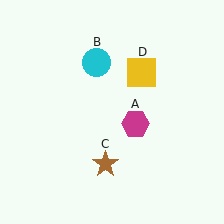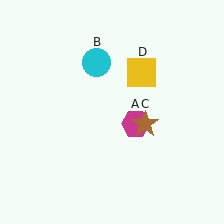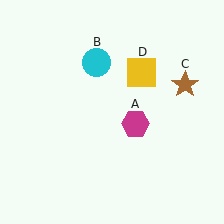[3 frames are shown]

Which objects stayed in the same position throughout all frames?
Magenta hexagon (object A) and cyan circle (object B) and yellow square (object D) remained stationary.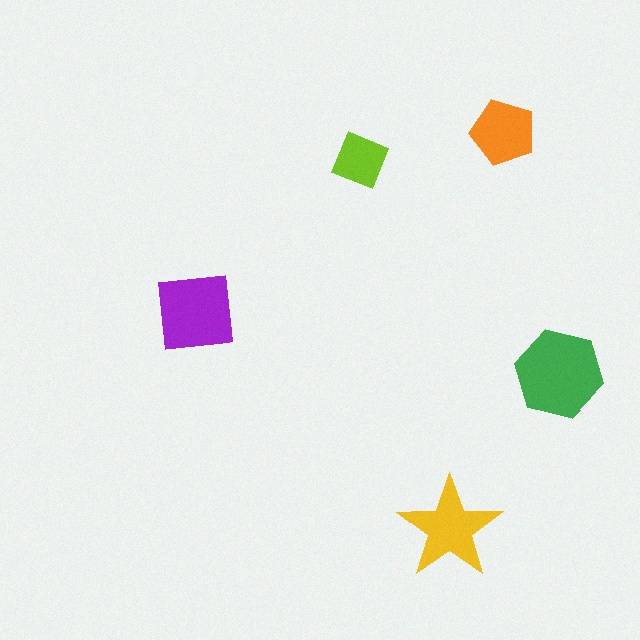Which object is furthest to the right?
The green hexagon is rightmost.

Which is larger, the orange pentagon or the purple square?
The purple square.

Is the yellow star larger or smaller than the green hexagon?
Smaller.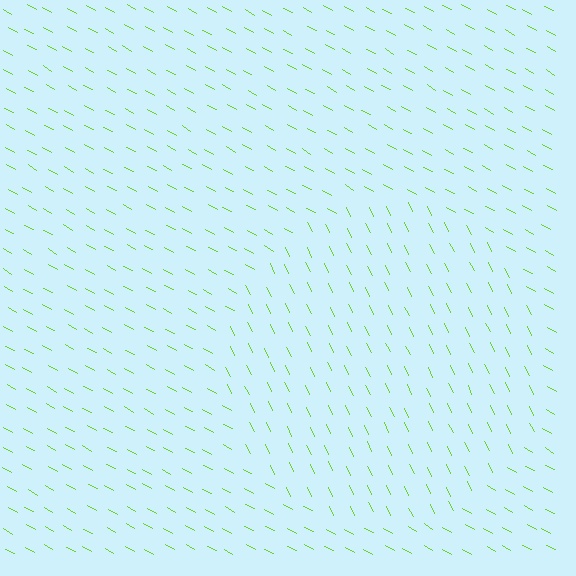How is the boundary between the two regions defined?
The boundary is defined purely by a change in line orientation (approximately 36 degrees difference). All lines are the same color and thickness.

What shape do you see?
I see a circle.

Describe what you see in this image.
The image is filled with small lime line segments. A circle region in the image has lines oriented differently from the surrounding lines, creating a visible texture boundary.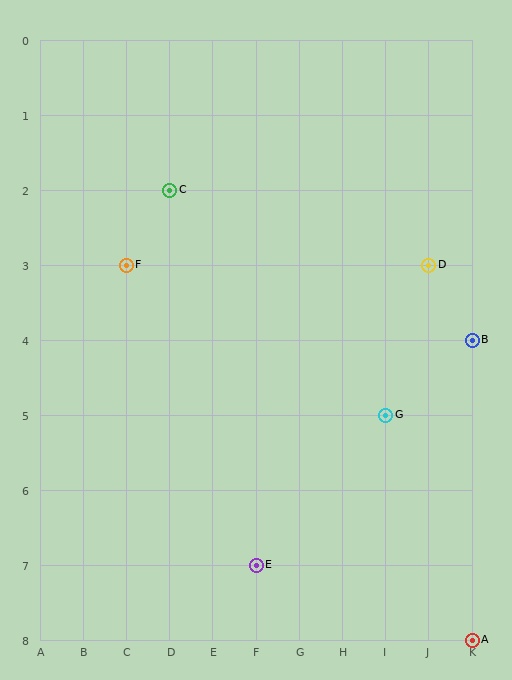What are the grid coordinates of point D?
Point D is at grid coordinates (J, 3).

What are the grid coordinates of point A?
Point A is at grid coordinates (K, 8).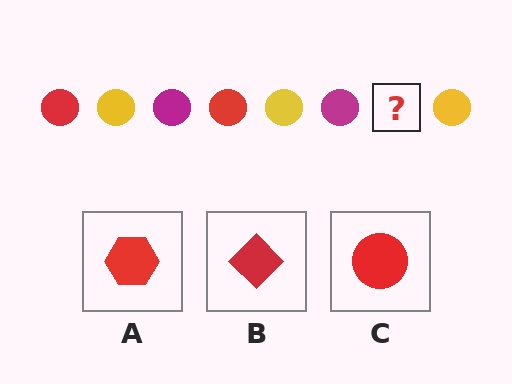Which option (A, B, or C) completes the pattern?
C.